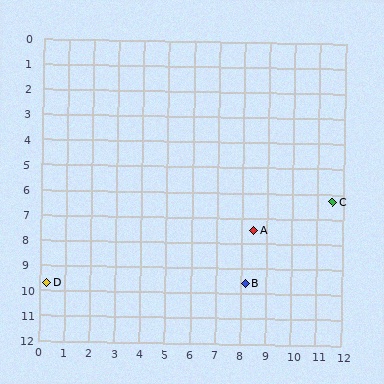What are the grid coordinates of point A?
Point A is at approximately (8.5, 7.5).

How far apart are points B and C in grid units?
Points B and C are about 4.7 grid units apart.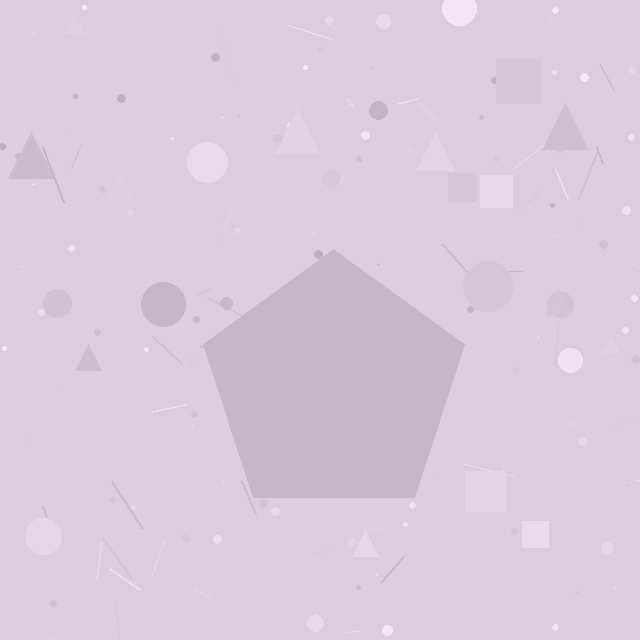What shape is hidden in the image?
A pentagon is hidden in the image.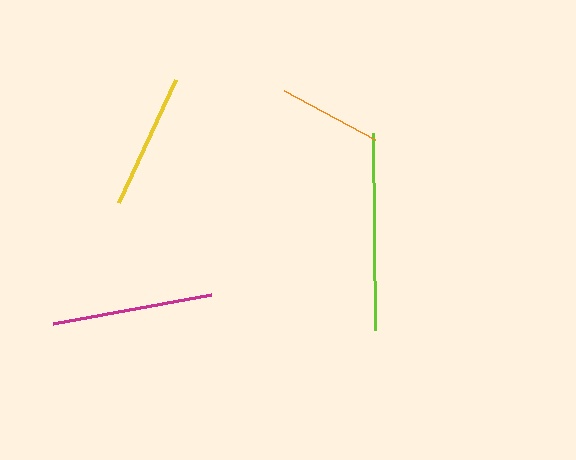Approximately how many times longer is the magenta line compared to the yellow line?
The magenta line is approximately 1.2 times the length of the yellow line.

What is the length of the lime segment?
The lime segment is approximately 197 pixels long.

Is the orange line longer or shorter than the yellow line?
The yellow line is longer than the orange line.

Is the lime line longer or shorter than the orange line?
The lime line is longer than the orange line.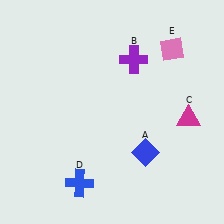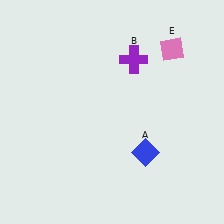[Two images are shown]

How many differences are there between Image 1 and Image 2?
There are 2 differences between the two images.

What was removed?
The blue cross (D), the magenta triangle (C) were removed in Image 2.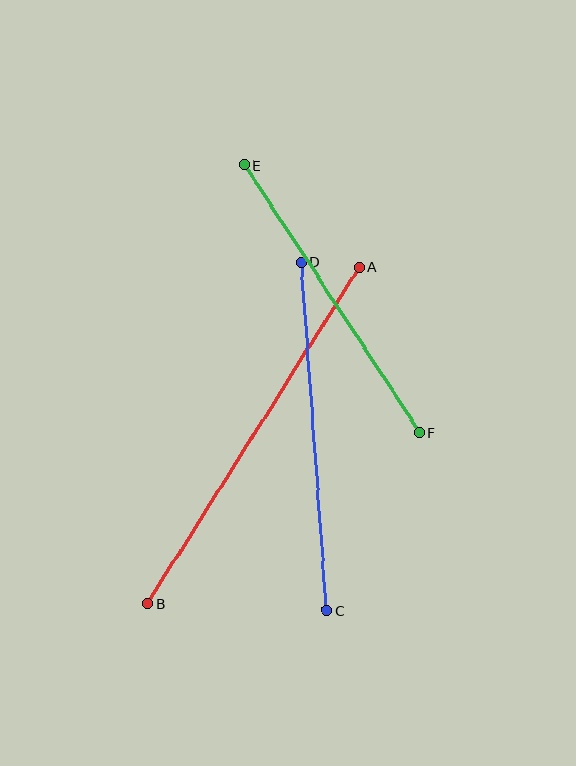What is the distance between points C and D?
The distance is approximately 349 pixels.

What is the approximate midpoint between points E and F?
The midpoint is at approximately (332, 299) pixels.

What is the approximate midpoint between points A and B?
The midpoint is at approximately (253, 435) pixels.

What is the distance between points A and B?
The distance is approximately 397 pixels.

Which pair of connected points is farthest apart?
Points A and B are farthest apart.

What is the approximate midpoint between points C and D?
The midpoint is at approximately (314, 436) pixels.